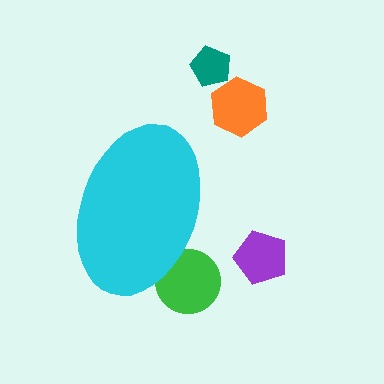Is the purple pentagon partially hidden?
No, the purple pentagon is fully visible.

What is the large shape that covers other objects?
A cyan ellipse.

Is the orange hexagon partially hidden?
No, the orange hexagon is fully visible.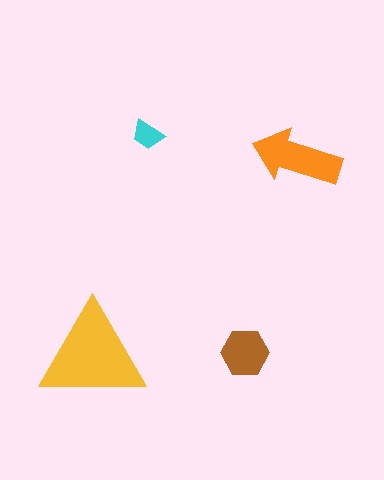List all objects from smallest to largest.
The cyan trapezoid, the brown hexagon, the orange arrow, the yellow triangle.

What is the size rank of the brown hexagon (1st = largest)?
3rd.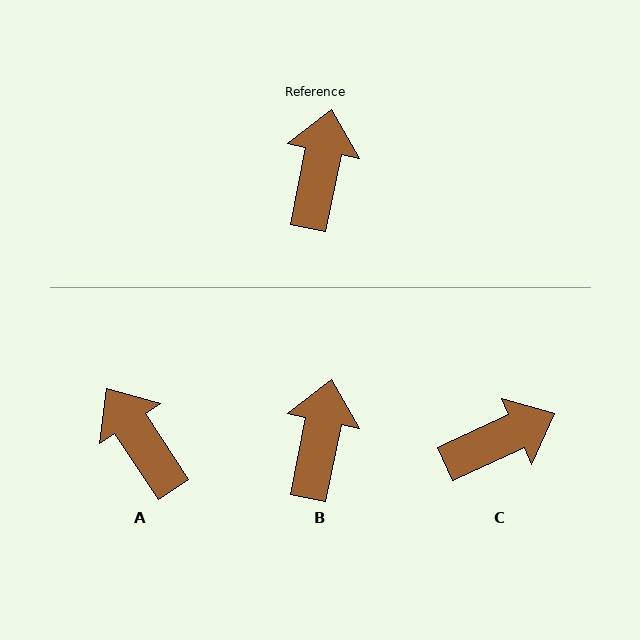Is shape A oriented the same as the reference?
No, it is off by about 45 degrees.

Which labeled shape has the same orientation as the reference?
B.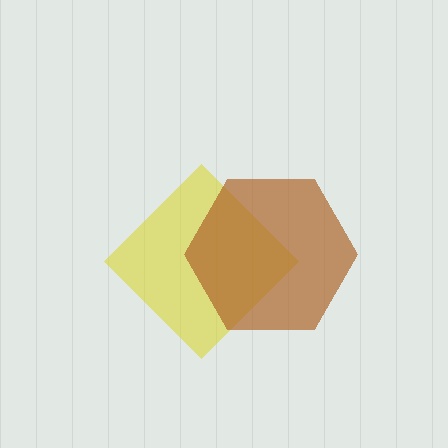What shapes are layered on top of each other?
The layered shapes are: a yellow diamond, a brown hexagon.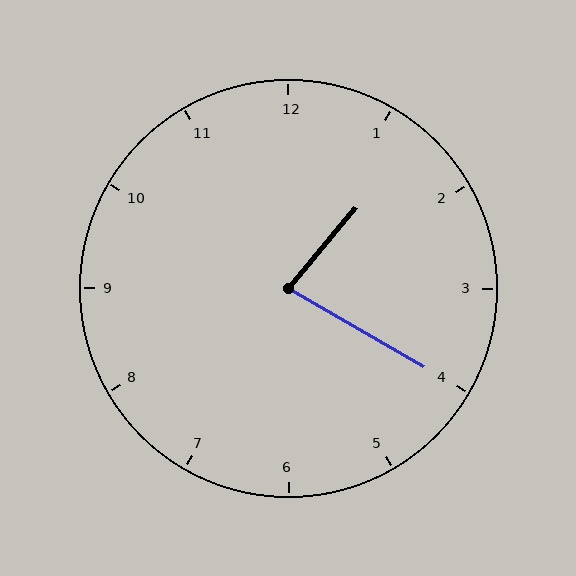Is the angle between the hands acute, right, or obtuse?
It is acute.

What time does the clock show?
1:20.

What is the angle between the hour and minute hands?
Approximately 80 degrees.